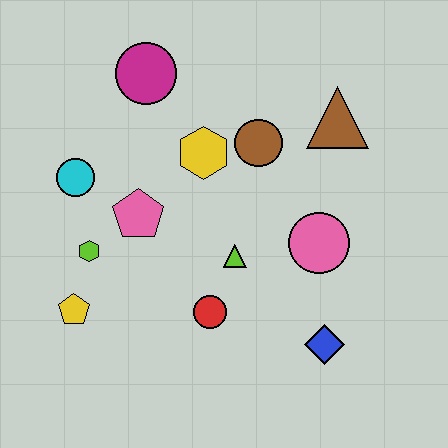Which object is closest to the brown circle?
The yellow hexagon is closest to the brown circle.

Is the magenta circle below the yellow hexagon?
No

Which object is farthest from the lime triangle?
The magenta circle is farthest from the lime triangle.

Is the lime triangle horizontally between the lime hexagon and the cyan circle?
No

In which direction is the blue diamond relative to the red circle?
The blue diamond is to the right of the red circle.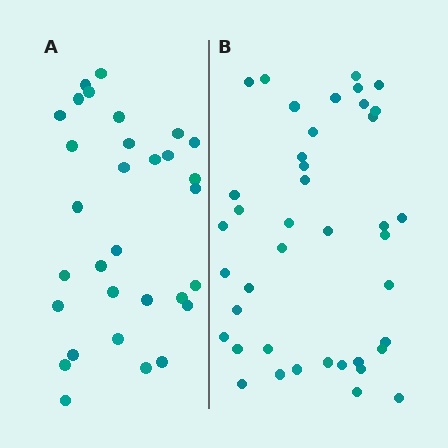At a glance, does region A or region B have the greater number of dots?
Region B (the right region) has more dots.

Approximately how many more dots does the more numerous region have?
Region B has roughly 10 or so more dots than region A.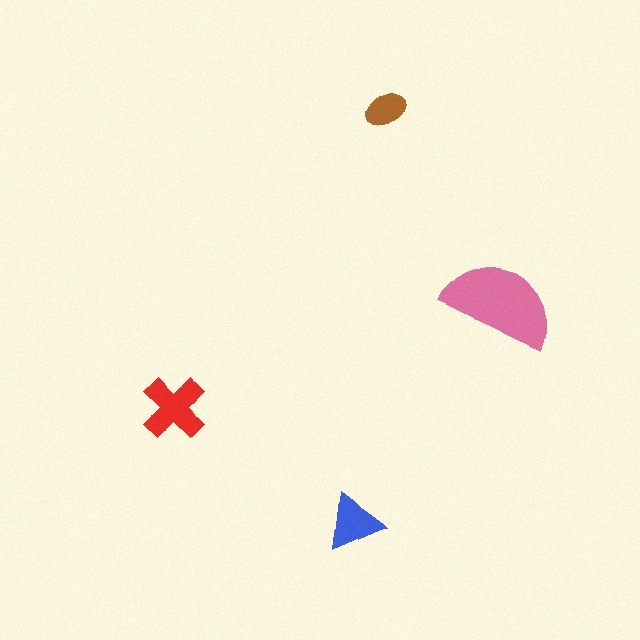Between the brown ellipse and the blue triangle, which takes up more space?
The blue triangle.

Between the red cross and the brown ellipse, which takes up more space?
The red cross.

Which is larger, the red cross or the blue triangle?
The red cross.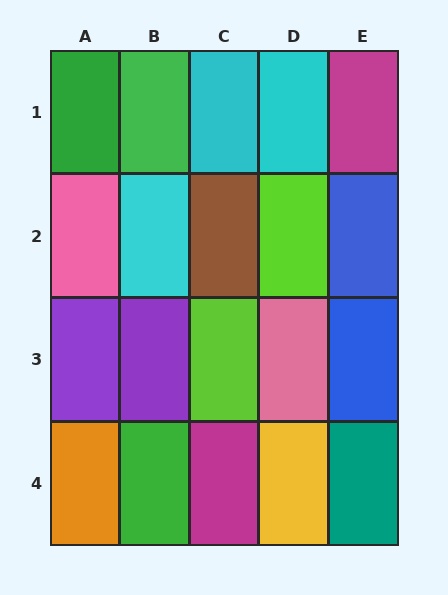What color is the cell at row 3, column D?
Pink.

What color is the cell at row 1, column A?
Green.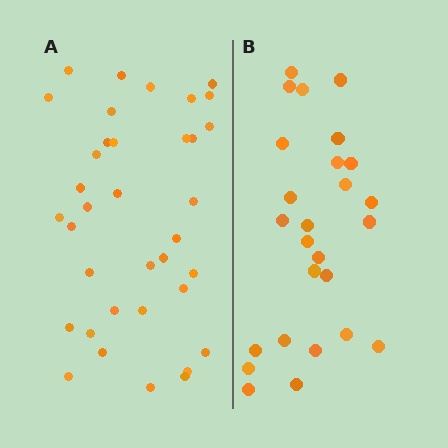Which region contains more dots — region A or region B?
Region A (the left region) has more dots.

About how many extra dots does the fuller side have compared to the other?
Region A has roughly 10 or so more dots than region B.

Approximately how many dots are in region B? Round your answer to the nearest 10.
About 30 dots. (The exact count is 26, which rounds to 30.)